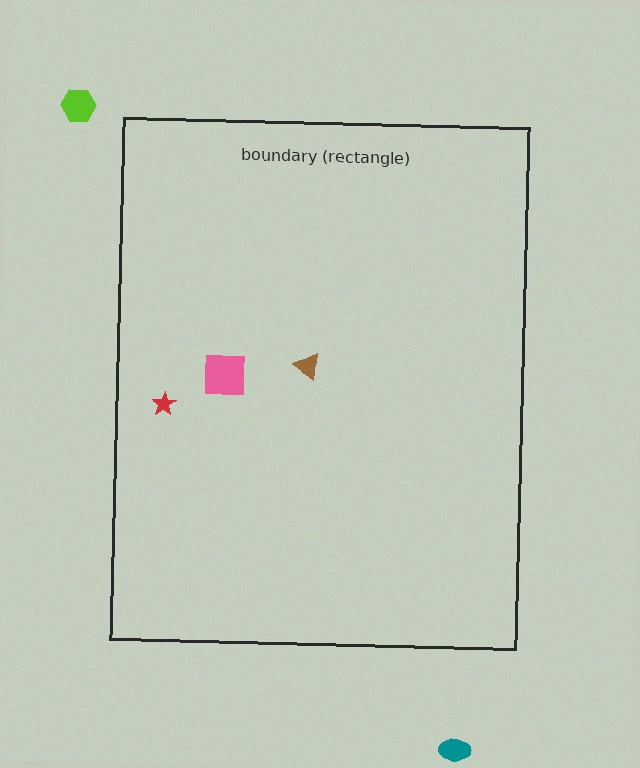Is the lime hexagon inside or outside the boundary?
Outside.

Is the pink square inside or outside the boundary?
Inside.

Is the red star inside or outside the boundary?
Inside.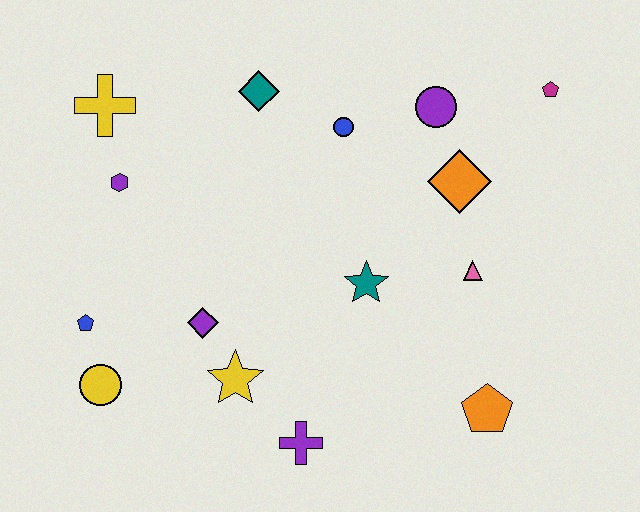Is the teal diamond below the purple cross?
No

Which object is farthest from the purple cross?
The magenta pentagon is farthest from the purple cross.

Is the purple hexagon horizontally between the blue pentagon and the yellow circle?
No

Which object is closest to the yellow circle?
The blue pentagon is closest to the yellow circle.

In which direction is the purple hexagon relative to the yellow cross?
The purple hexagon is below the yellow cross.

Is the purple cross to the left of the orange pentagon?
Yes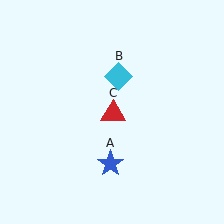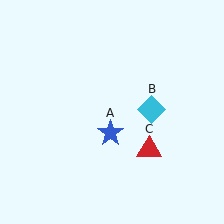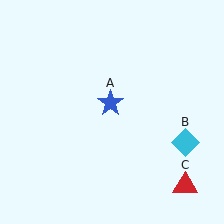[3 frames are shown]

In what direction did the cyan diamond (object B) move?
The cyan diamond (object B) moved down and to the right.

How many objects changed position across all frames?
3 objects changed position: blue star (object A), cyan diamond (object B), red triangle (object C).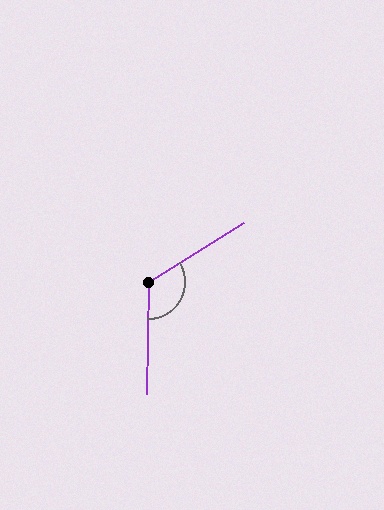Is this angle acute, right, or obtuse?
It is obtuse.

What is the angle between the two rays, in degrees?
Approximately 123 degrees.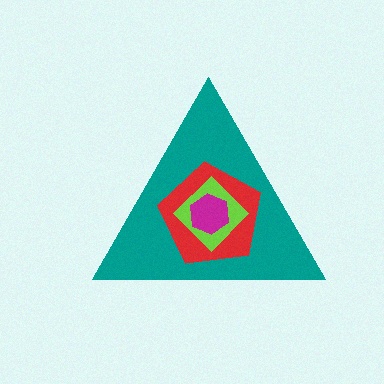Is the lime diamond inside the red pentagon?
Yes.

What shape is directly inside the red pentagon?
The lime diamond.